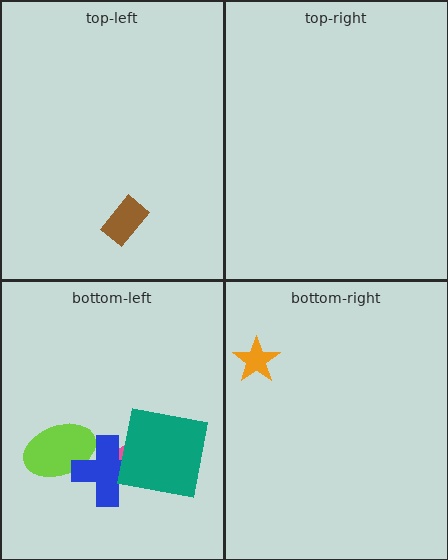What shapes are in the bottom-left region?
The pink triangle, the lime ellipse, the blue cross, the teal square.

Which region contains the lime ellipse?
The bottom-left region.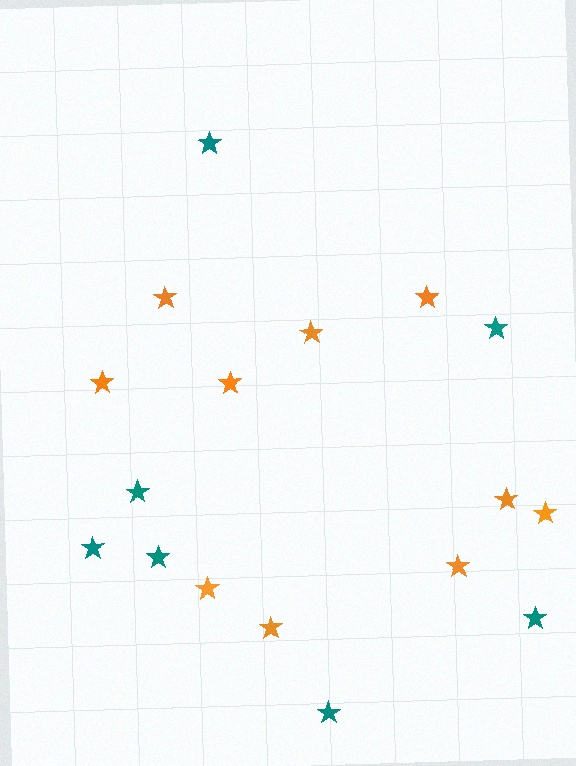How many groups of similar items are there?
There are 2 groups: one group of orange stars (10) and one group of teal stars (7).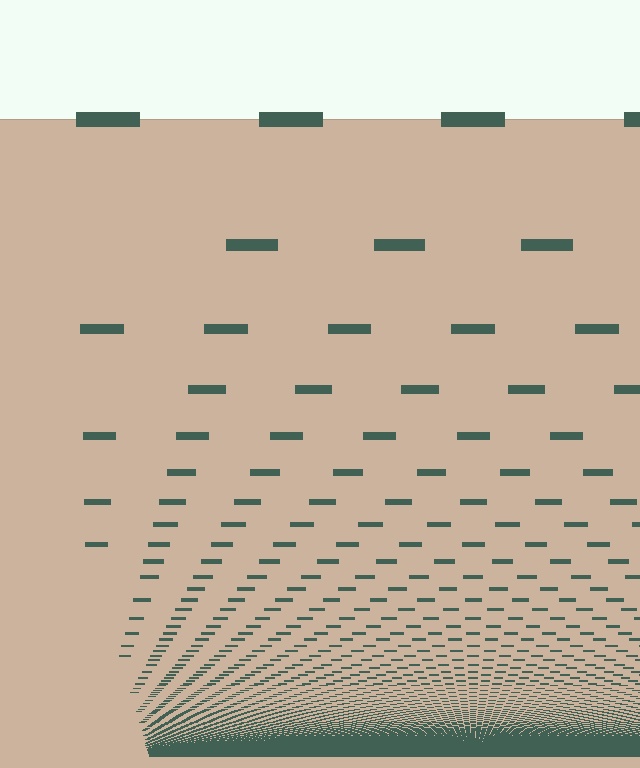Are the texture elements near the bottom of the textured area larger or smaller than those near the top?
Smaller. The gradient is inverted — elements near the bottom are smaller and denser.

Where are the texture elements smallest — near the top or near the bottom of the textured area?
Near the bottom.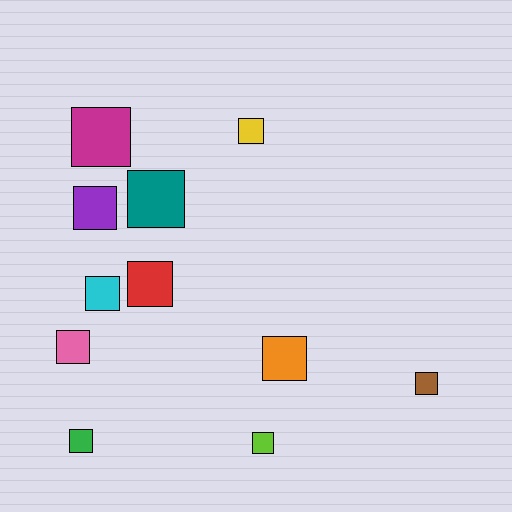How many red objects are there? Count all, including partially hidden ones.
There is 1 red object.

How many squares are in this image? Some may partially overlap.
There are 11 squares.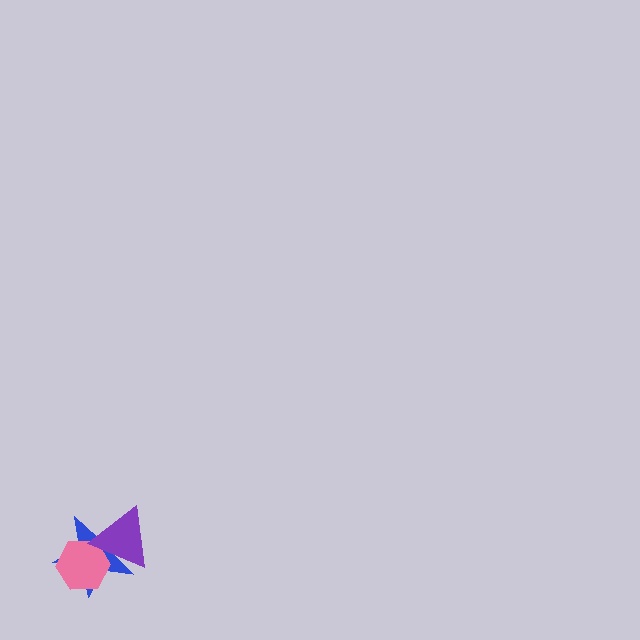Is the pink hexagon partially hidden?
Yes, it is partially covered by another shape.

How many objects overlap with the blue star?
2 objects overlap with the blue star.